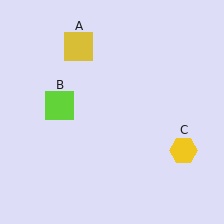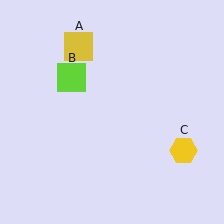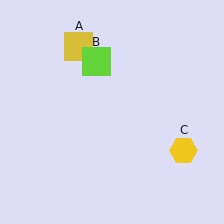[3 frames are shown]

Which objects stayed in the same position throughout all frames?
Yellow square (object A) and yellow hexagon (object C) remained stationary.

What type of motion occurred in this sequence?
The lime square (object B) rotated clockwise around the center of the scene.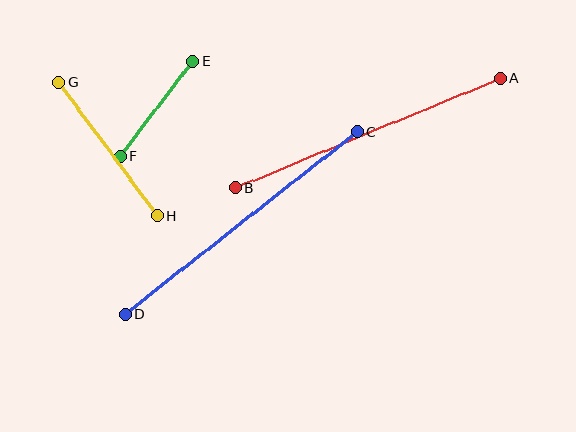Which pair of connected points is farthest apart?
Points C and D are farthest apart.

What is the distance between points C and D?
The distance is approximately 295 pixels.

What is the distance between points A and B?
The distance is approximately 287 pixels.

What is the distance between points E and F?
The distance is approximately 120 pixels.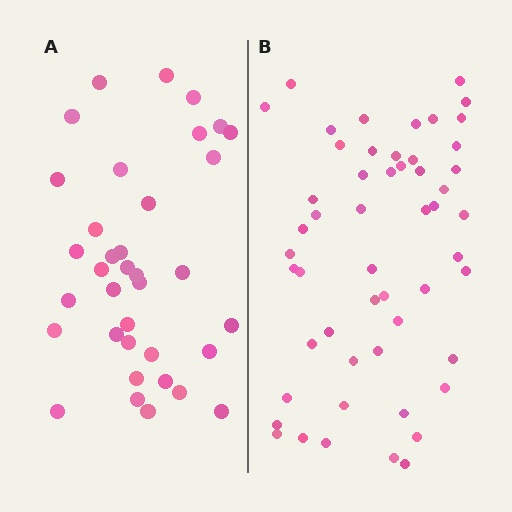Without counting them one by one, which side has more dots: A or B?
Region B (the right region) has more dots.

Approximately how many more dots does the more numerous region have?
Region B has approximately 15 more dots than region A.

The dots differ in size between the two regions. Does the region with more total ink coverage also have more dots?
No. Region A has more total ink coverage because its dots are larger, but region B actually contains more individual dots. Total area can be misleading — the number of items is what matters here.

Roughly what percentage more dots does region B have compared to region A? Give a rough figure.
About 45% more.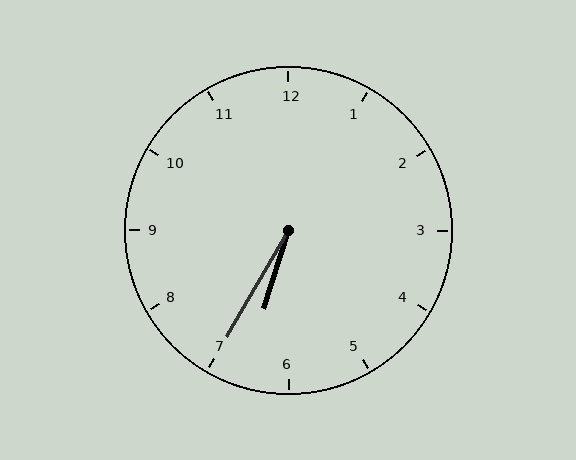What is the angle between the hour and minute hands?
Approximately 12 degrees.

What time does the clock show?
6:35.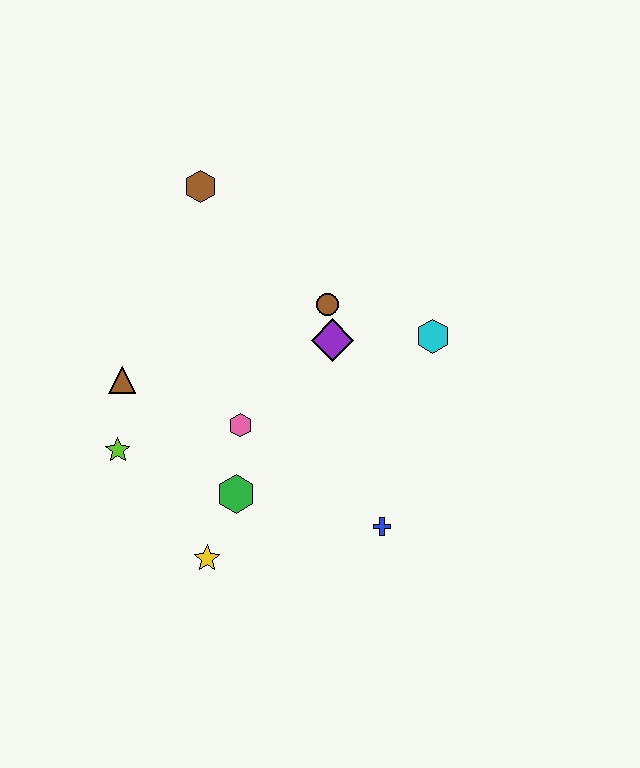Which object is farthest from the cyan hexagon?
The lime star is farthest from the cyan hexagon.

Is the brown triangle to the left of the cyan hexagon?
Yes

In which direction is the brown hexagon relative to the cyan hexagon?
The brown hexagon is to the left of the cyan hexagon.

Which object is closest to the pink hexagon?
The green hexagon is closest to the pink hexagon.